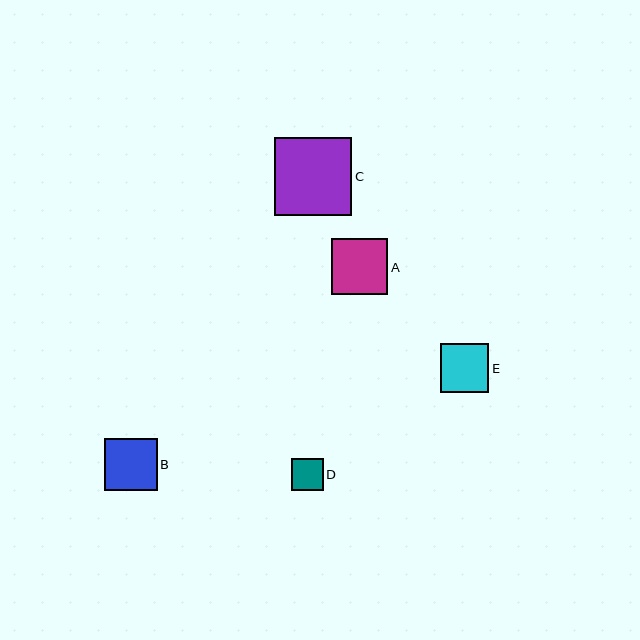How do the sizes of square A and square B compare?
Square A and square B are approximately the same size.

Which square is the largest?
Square C is the largest with a size of approximately 78 pixels.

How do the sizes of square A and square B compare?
Square A and square B are approximately the same size.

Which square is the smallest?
Square D is the smallest with a size of approximately 31 pixels.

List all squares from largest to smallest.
From largest to smallest: C, A, B, E, D.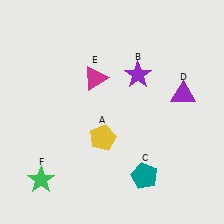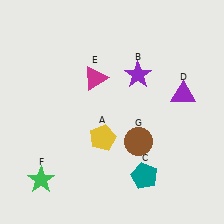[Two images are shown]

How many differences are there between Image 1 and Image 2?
There is 1 difference between the two images.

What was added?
A brown circle (G) was added in Image 2.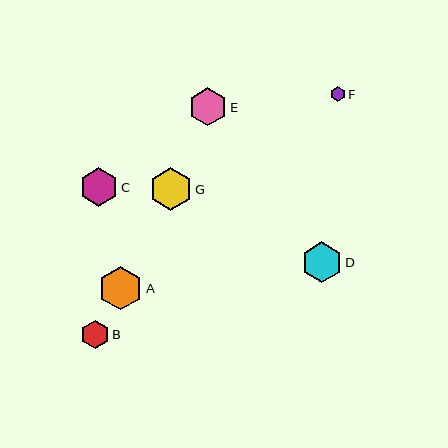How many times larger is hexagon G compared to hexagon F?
Hexagon G is approximately 2.8 times the size of hexagon F.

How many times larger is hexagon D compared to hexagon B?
Hexagon D is approximately 1.4 times the size of hexagon B.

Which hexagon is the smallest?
Hexagon F is the smallest with a size of approximately 15 pixels.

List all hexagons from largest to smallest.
From largest to smallest: A, G, D, C, E, B, F.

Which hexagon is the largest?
Hexagon A is the largest with a size of approximately 44 pixels.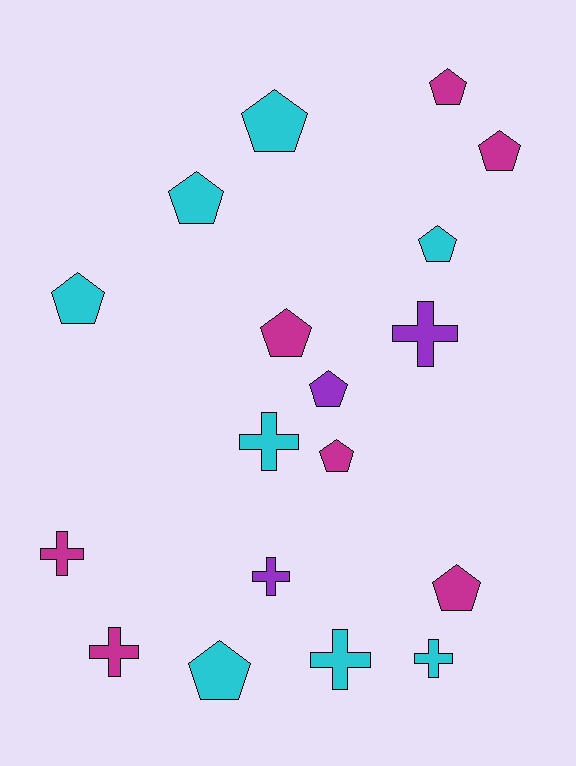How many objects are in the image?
There are 18 objects.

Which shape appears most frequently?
Pentagon, with 11 objects.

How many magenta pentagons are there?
There are 5 magenta pentagons.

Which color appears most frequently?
Cyan, with 8 objects.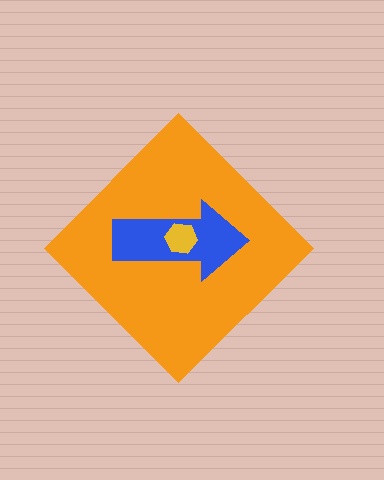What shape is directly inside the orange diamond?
The blue arrow.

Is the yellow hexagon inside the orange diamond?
Yes.